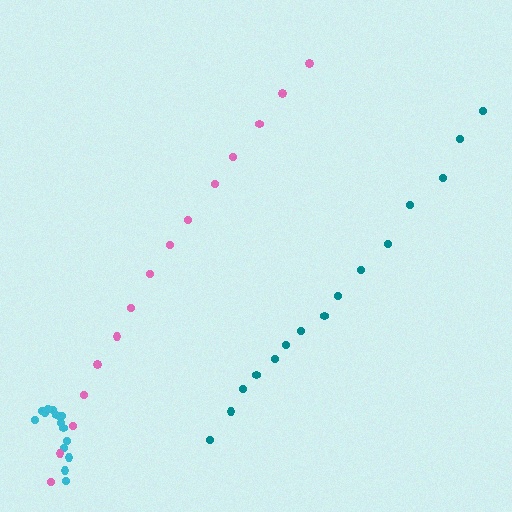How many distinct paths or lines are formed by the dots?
There are 3 distinct paths.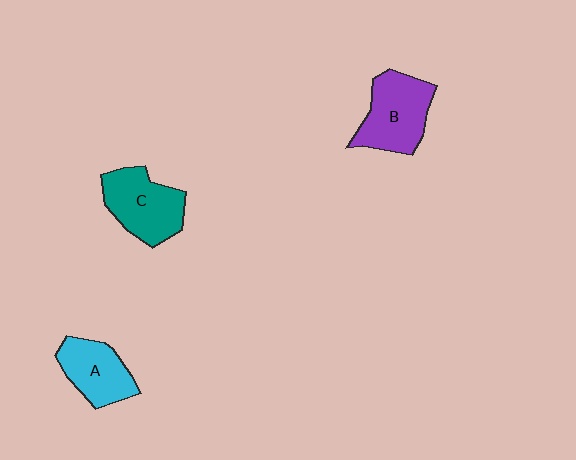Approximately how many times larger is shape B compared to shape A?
Approximately 1.3 times.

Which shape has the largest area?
Shape B (purple).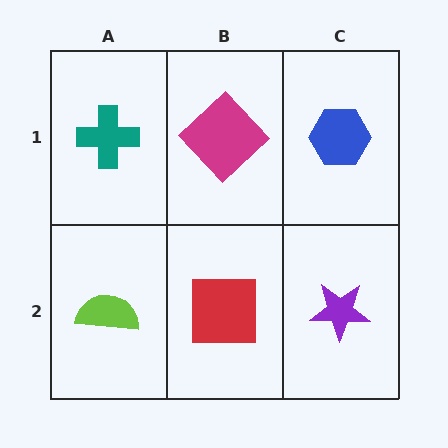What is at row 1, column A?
A teal cross.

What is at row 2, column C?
A purple star.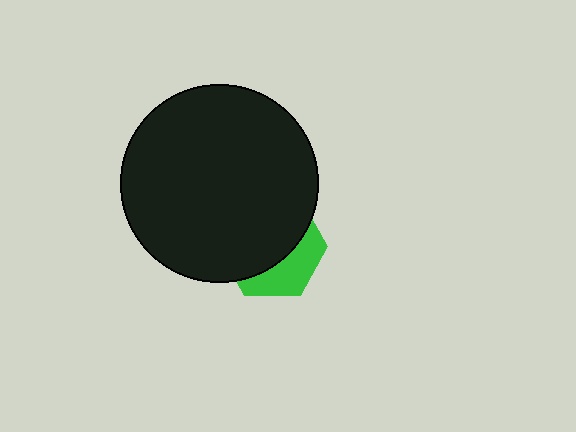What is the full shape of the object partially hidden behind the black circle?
The partially hidden object is a green hexagon.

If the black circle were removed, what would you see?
You would see the complete green hexagon.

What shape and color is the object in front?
The object in front is a black circle.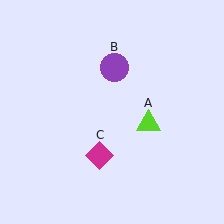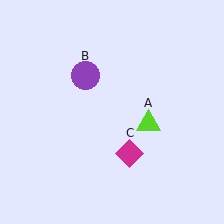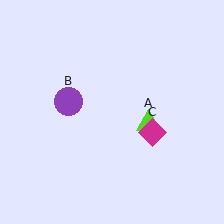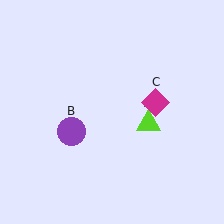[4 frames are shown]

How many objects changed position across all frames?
2 objects changed position: purple circle (object B), magenta diamond (object C).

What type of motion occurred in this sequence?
The purple circle (object B), magenta diamond (object C) rotated counterclockwise around the center of the scene.